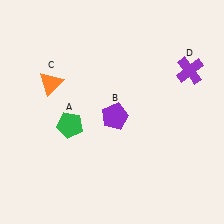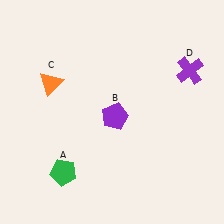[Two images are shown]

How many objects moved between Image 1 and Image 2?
1 object moved between the two images.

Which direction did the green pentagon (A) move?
The green pentagon (A) moved down.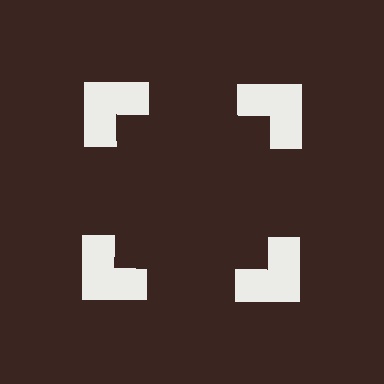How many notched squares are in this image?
There are 4 — one at each vertex of the illusory square.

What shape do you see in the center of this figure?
An illusory square — its edges are inferred from the aligned wedge cuts in the notched squares, not physically drawn.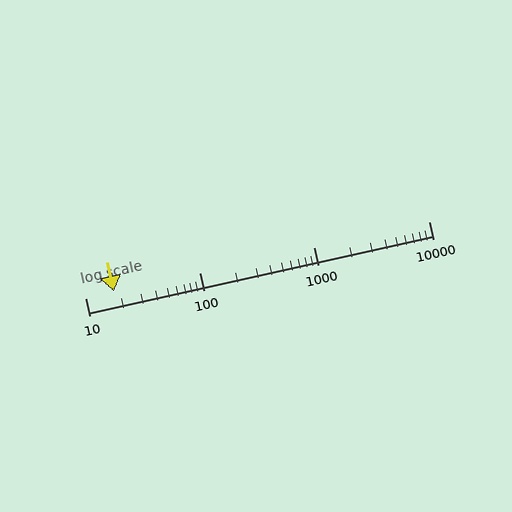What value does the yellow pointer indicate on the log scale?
The pointer indicates approximately 18.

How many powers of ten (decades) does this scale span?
The scale spans 3 decades, from 10 to 10000.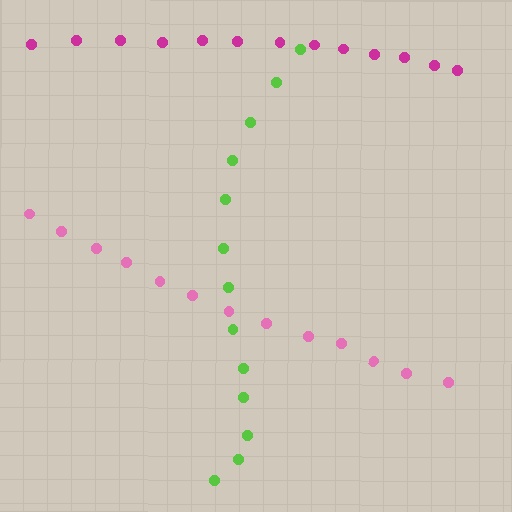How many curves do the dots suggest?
There are 3 distinct paths.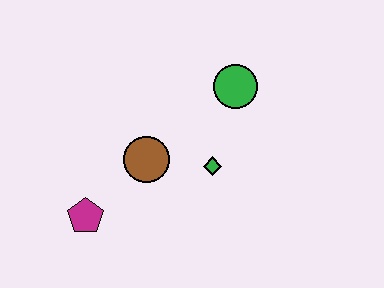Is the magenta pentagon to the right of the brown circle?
No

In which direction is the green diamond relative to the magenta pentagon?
The green diamond is to the right of the magenta pentagon.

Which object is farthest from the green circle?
The magenta pentagon is farthest from the green circle.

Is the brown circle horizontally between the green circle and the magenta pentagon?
Yes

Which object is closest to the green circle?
The green diamond is closest to the green circle.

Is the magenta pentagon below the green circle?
Yes